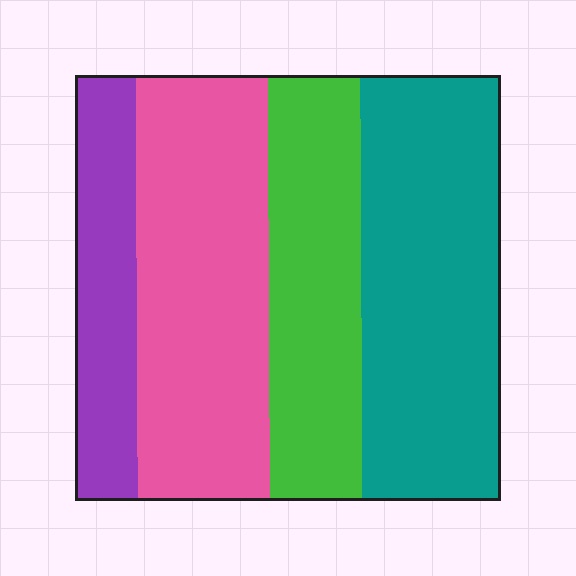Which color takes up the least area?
Purple, at roughly 15%.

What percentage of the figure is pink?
Pink covers 31% of the figure.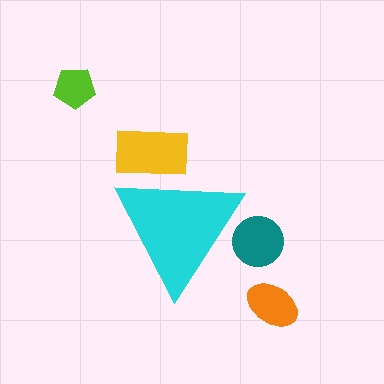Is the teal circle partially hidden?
Yes, the teal circle is partially hidden behind the cyan triangle.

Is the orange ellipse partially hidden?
No, the orange ellipse is fully visible.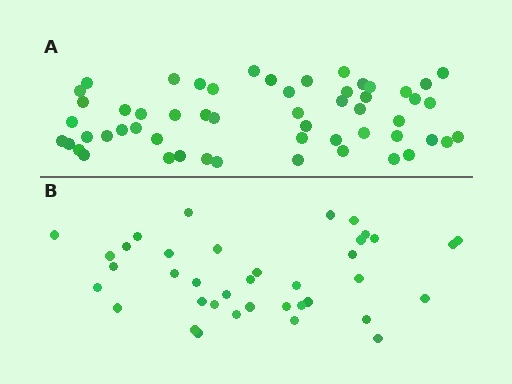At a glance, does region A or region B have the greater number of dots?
Region A (the top region) has more dots.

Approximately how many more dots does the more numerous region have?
Region A has approximately 15 more dots than region B.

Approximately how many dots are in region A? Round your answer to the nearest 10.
About 60 dots. (The exact count is 55, which rounds to 60.)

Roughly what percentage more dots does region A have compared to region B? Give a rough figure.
About 45% more.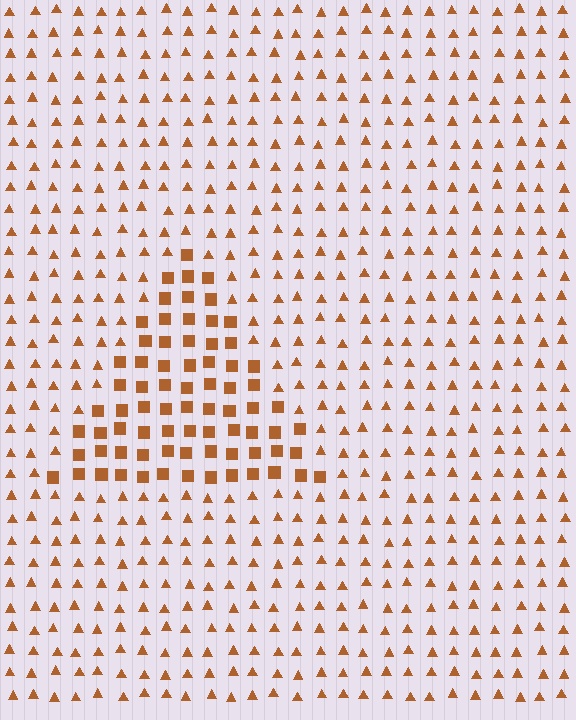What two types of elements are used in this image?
The image uses squares inside the triangle region and triangles outside it.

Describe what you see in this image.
The image is filled with small brown elements arranged in a uniform grid. A triangle-shaped region contains squares, while the surrounding area contains triangles. The boundary is defined purely by the change in element shape.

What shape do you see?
I see a triangle.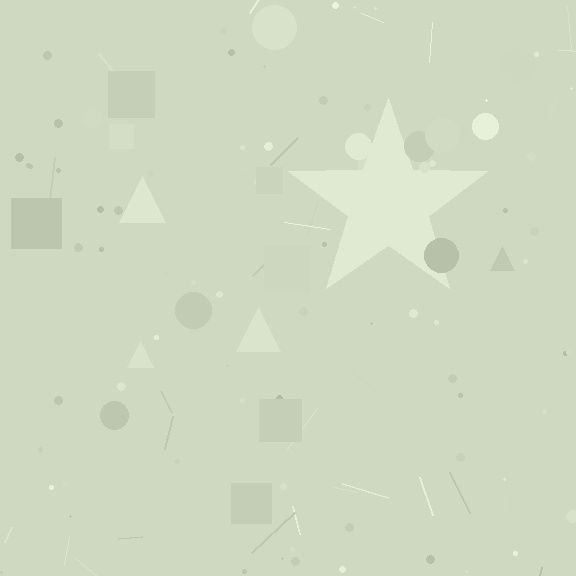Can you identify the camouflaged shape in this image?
The camouflaged shape is a star.